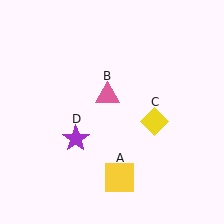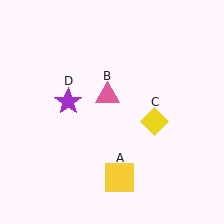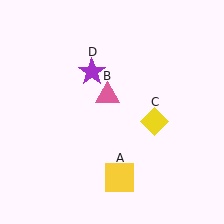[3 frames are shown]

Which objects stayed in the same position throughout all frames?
Yellow square (object A) and pink triangle (object B) and yellow diamond (object C) remained stationary.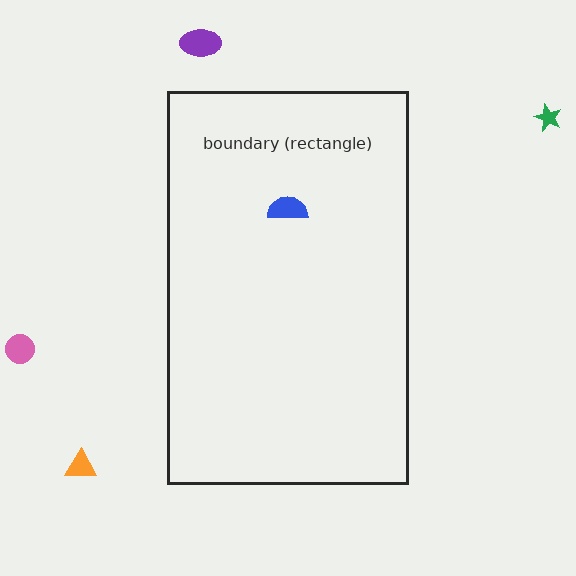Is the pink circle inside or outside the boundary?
Outside.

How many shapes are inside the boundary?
1 inside, 4 outside.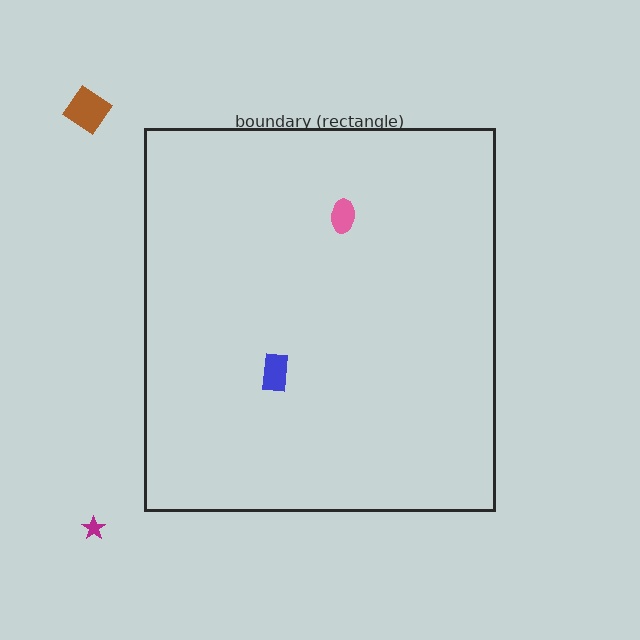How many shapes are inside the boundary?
2 inside, 2 outside.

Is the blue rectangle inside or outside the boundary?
Inside.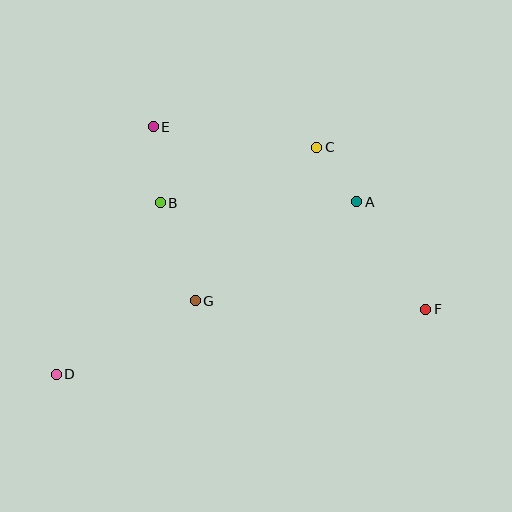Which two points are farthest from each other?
Points D and F are farthest from each other.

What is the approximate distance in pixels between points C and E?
The distance between C and E is approximately 165 pixels.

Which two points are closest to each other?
Points A and C are closest to each other.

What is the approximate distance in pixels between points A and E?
The distance between A and E is approximately 217 pixels.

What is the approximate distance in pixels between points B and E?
The distance between B and E is approximately 76 pixels.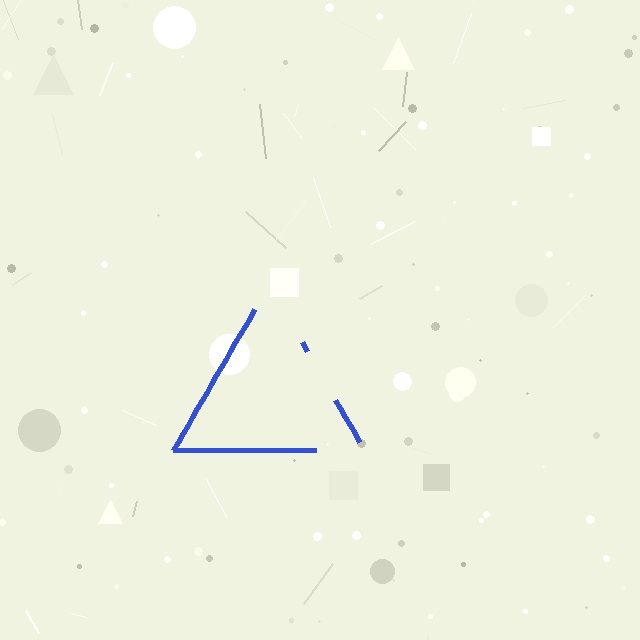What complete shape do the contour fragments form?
The contour fragments form a triangle.